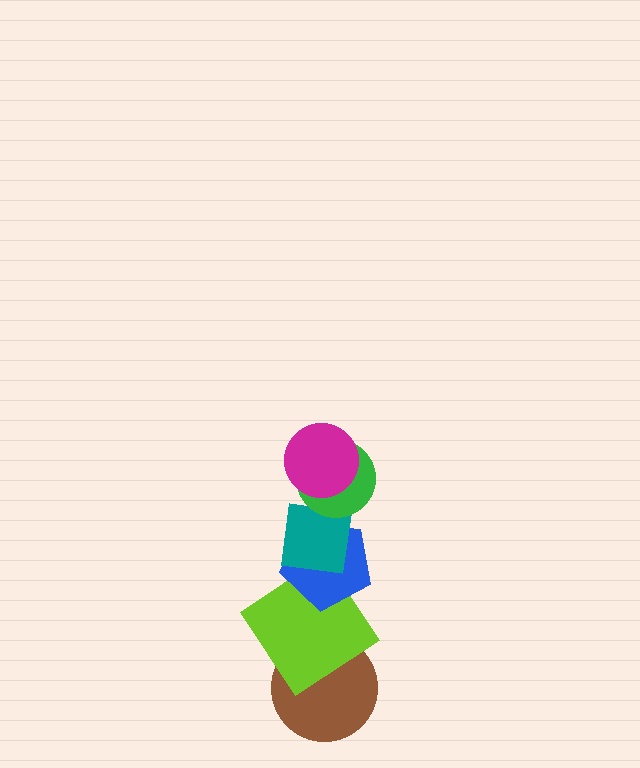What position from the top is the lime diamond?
The lime diamond is 5th from the top.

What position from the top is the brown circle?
The brown circle is 6th from the top.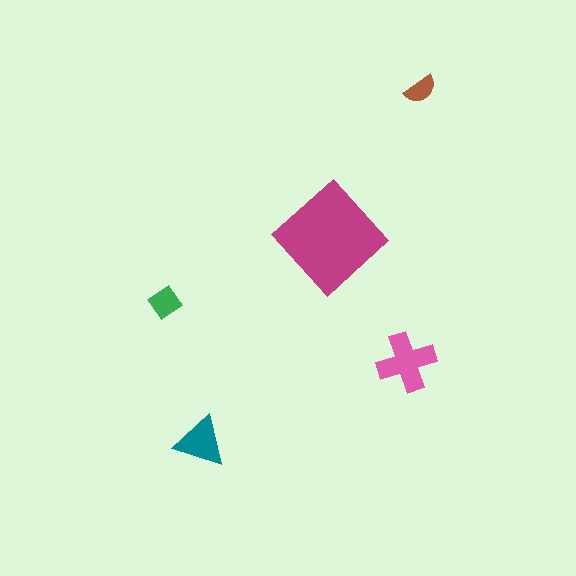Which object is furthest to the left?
The green diamond is leftmost.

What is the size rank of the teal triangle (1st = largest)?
3rd.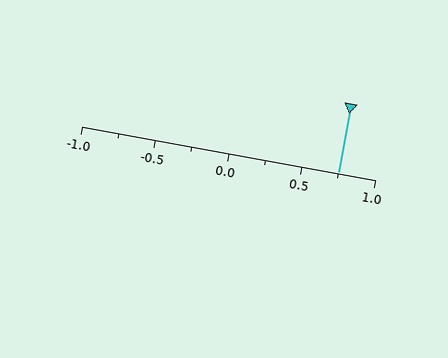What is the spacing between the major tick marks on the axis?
The major ticks are spaced 0.5 apart.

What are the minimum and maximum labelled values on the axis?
The axis runs from -1.0 to 1.0.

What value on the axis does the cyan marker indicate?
The marker indicates approximately 0.75.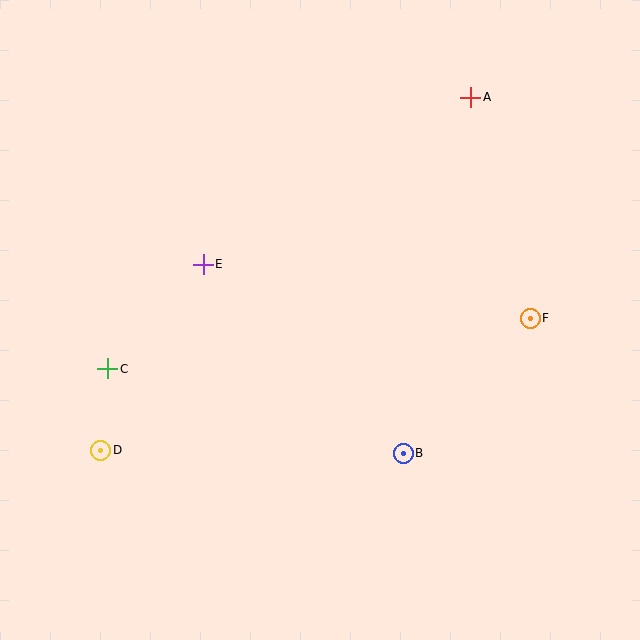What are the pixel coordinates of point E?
Point E is at (203, 264).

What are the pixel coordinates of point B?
Point B is at (403, 453).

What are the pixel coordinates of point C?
Point C is at (108, 369).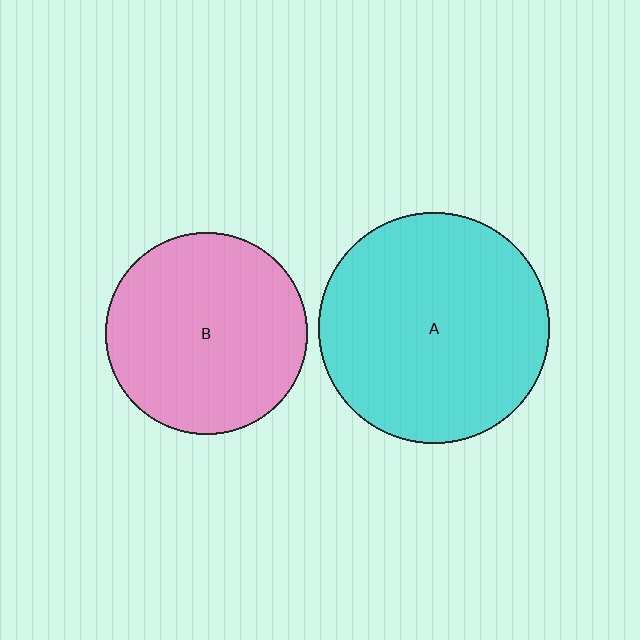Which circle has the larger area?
Circle A (cyan).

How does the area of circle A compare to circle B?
Approximately 1.3 times.